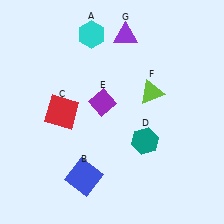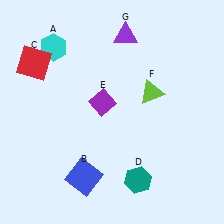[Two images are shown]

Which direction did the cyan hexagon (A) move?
The cyan hexagon (A) moved left.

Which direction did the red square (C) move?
The red square (C) moved up.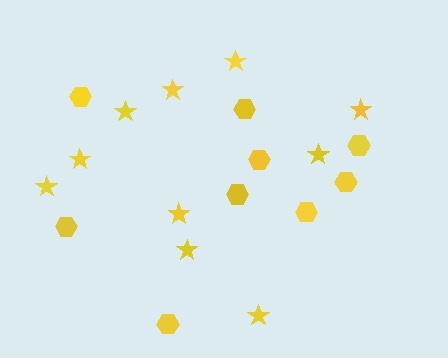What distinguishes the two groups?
There are 2 groups: one group of stars (10) and one group of hexagons (9).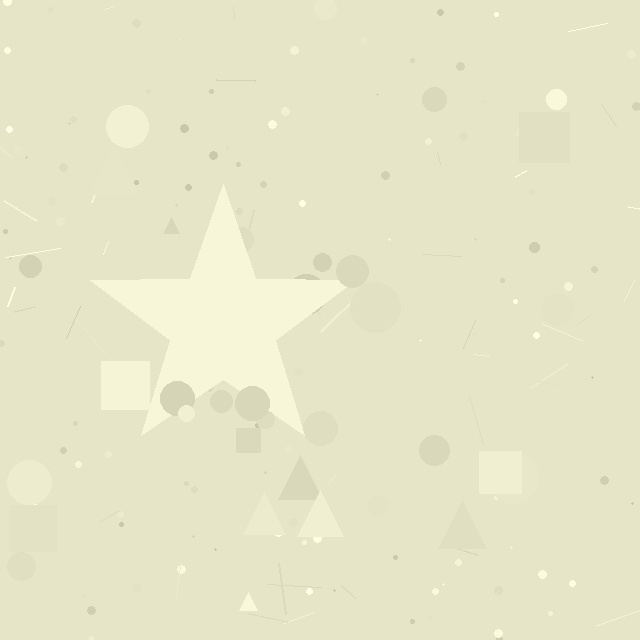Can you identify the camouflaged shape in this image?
The camouflaged shape is a star.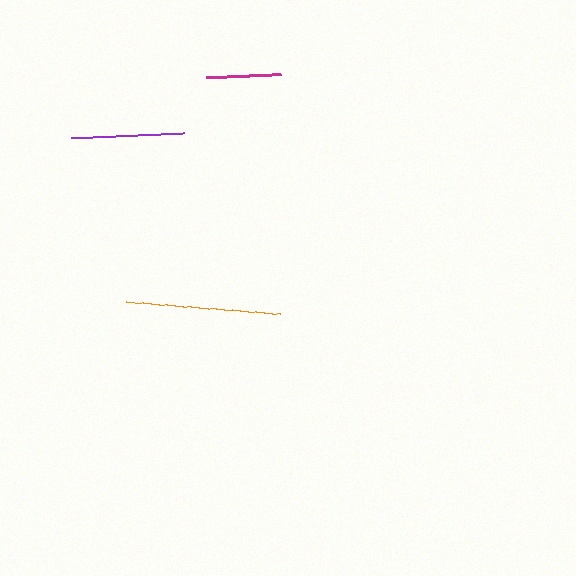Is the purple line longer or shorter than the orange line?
The orange line is longer than the purple line.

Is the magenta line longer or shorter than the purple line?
The purple line is longer than the magenta line.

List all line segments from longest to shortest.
From longest to shortest: orange, purple, magenta.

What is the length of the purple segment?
The purple segment is approximately 114 pixels long.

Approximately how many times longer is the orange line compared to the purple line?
The orange line is approximately 1.4 times the length of the purple line.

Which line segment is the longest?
The orange line is the longest at approximately 155 pixels.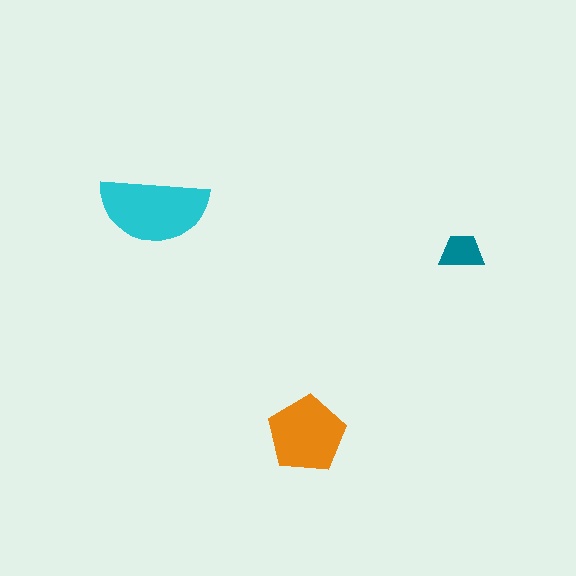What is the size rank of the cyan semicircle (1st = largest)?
1st.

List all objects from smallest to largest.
The teal trapezoid, the orange pentagon, the cyan semicircle.